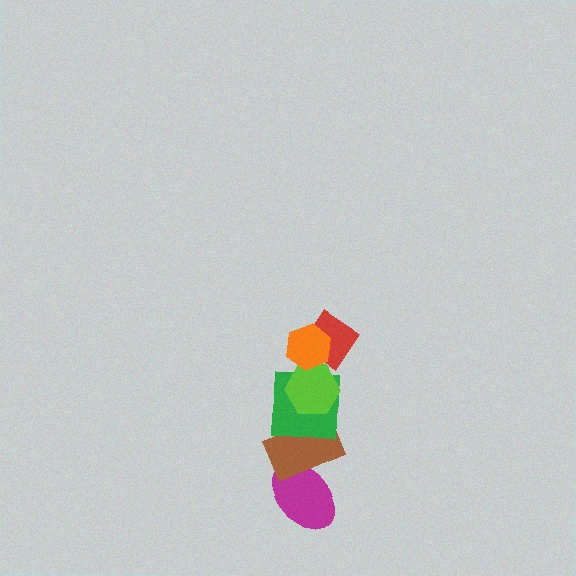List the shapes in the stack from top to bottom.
From top to bottom: the orange hexagon, the red diamond, the lime hexagon, the green square, the brown rectangle, the magenta ellipse.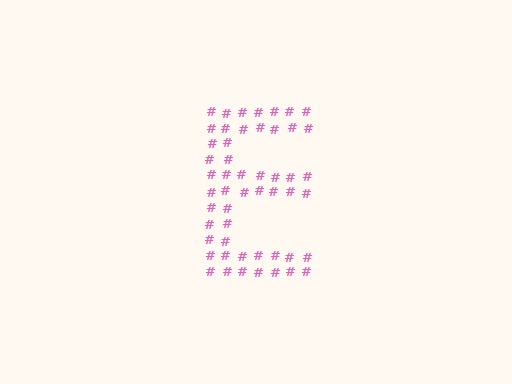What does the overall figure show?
The overall figure shows the letter E.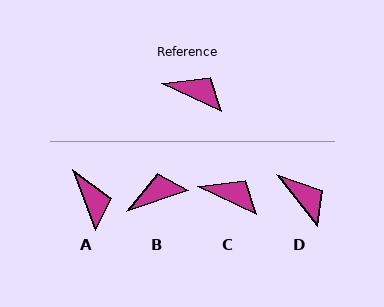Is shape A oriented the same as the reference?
No, it is off by about 44 degrees.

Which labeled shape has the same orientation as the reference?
C.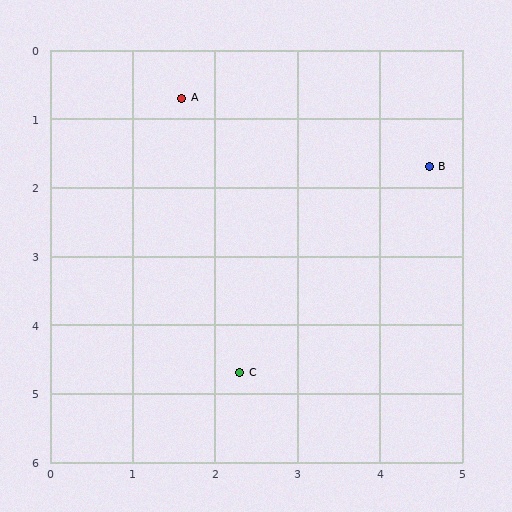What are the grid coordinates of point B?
Point B is at approximately (4.6, 1.7).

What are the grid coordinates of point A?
Point A is at approximately (1.6, 0.7).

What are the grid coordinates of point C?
Point C is at approximately (2.3, 4.7).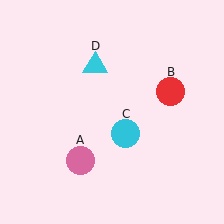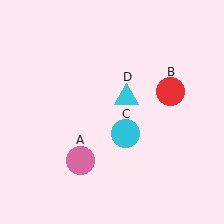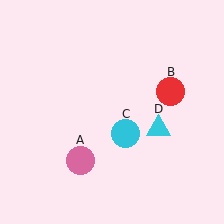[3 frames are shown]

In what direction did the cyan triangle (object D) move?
The cyan triangle (object D) moved down and to the right.